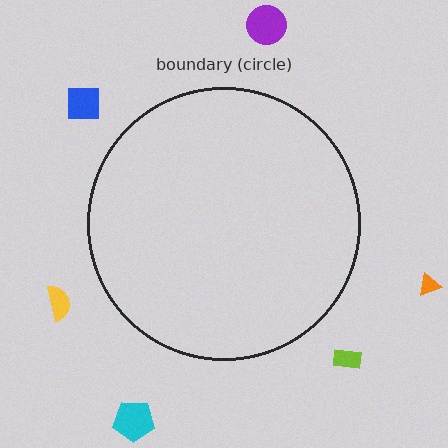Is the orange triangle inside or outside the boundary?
Outside.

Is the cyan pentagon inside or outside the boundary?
Outside.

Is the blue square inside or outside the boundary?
Outside.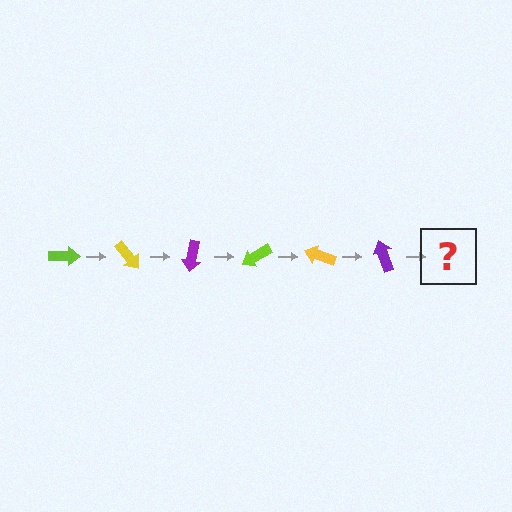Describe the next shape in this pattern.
It should be a lime arrow, rotated 300 degrees from the start.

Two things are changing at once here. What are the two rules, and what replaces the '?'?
The two rules are that it rotates 50 degrees each step and the color cycles through lime, yellow, and purple. The '?' should be a lime arrow, rotated 300 degrees from the start.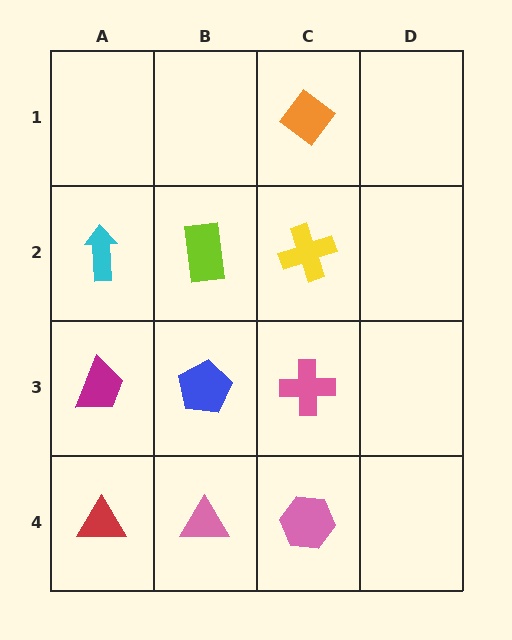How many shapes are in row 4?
3 shapes.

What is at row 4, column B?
A pink triangle.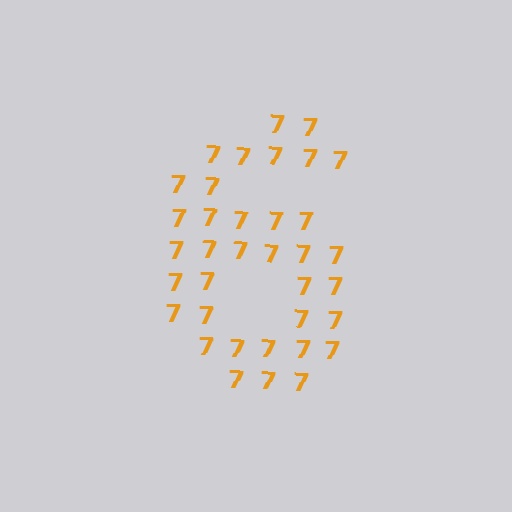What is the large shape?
The large shape is the digit 6.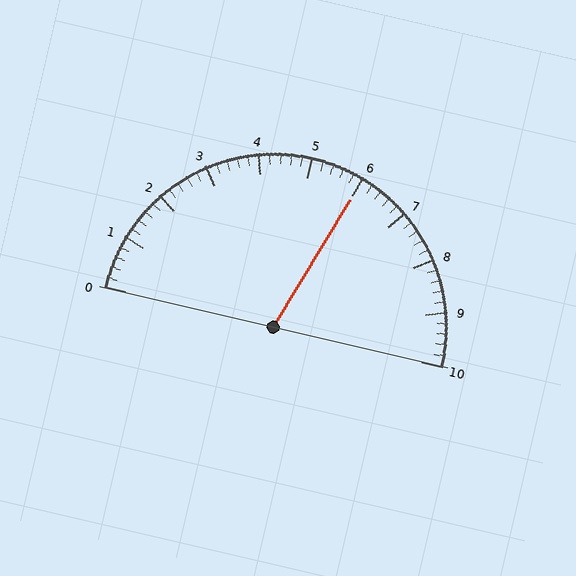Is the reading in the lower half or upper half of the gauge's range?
The reading is in the upper half of the range (0 to 10).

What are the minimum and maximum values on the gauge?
The gauge ranges from 0 to 10.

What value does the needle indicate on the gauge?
The needle indicates approximately 6.0.